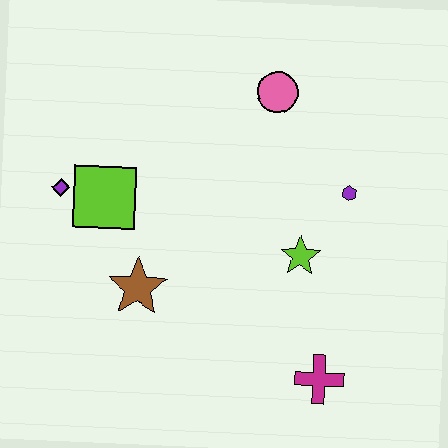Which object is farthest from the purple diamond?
The magenta cross is farthest from the purple diamond.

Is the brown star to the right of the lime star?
No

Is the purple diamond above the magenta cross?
Yes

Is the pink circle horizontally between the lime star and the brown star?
Yes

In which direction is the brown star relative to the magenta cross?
The brown star is to the left of the magenta cross.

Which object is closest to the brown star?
The lime square is closest to the brown star.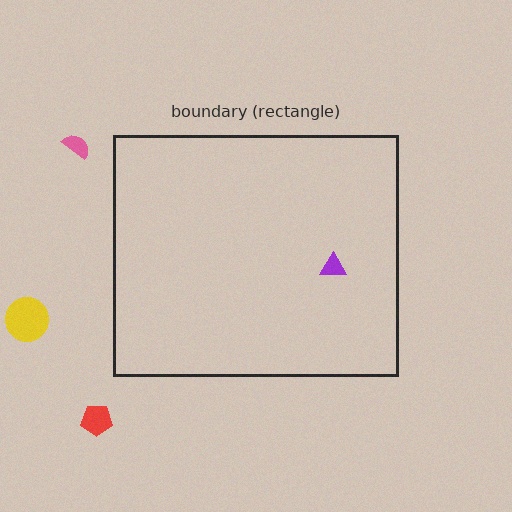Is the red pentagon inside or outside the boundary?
Outside.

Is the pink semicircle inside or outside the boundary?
Outside.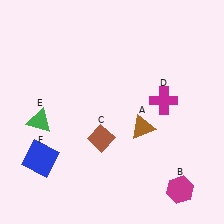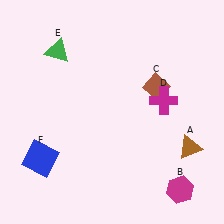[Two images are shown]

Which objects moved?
The objects that moved are: the brown triangle (A), the brown diamond (C), the green triangle (E).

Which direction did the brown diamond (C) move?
The brown diamond (C) moved right.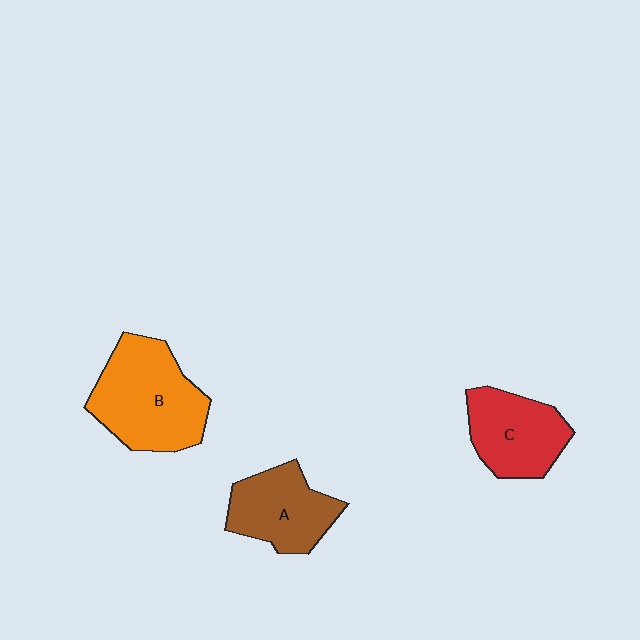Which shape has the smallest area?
Shape A (brown).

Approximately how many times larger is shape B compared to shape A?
Approximately 1.4 times.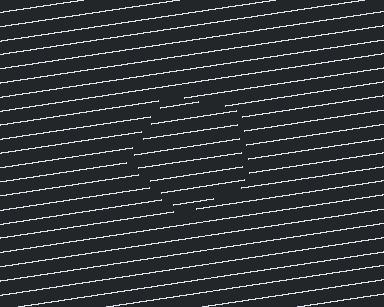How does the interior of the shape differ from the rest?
The interior of the shape contains the same grating, shifted by half a period — the contour is defined by the phase discontinuity where line-ends from the inner and outer gratings abut.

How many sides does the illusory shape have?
5 sides — the line-ends trace a pentagon.